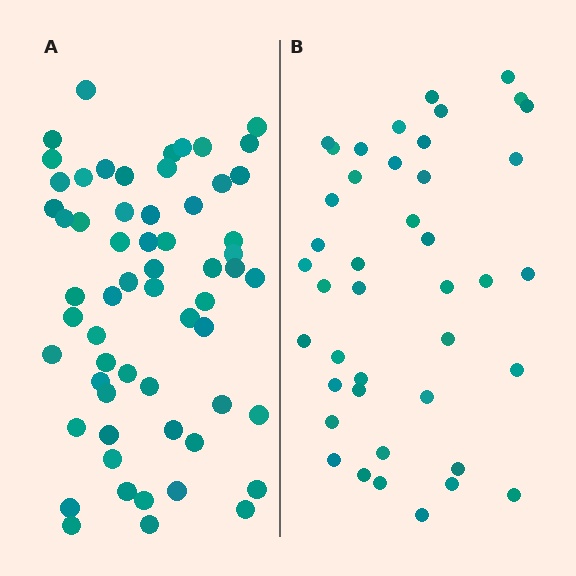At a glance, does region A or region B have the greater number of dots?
Region A (the left region) has more dots.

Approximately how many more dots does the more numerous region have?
Region A has approximately 20 more dots than region B.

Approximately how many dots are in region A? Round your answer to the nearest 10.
About 60 dots.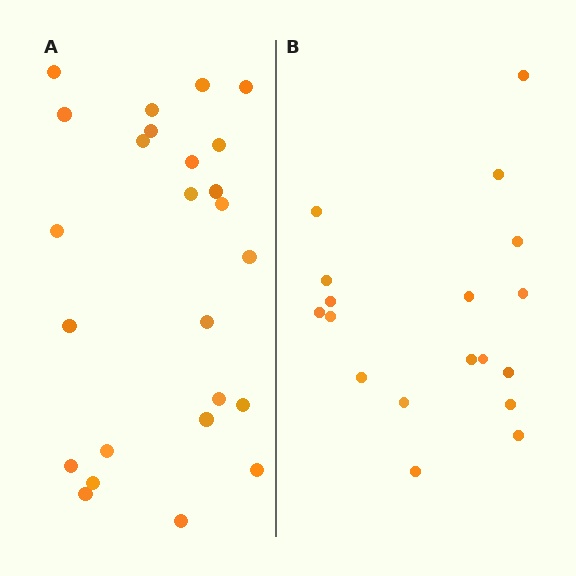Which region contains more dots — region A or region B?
Region A (the left region) has more dots.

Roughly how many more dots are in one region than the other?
Region A has roughly 8 or so more dots than region B.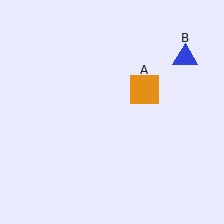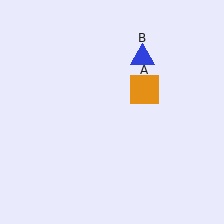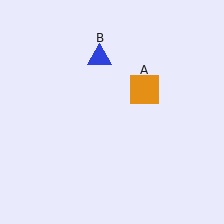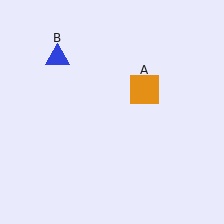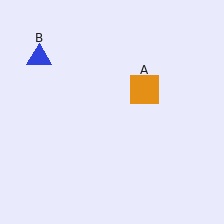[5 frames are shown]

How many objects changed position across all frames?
1 object changed position: blue triangle (object B).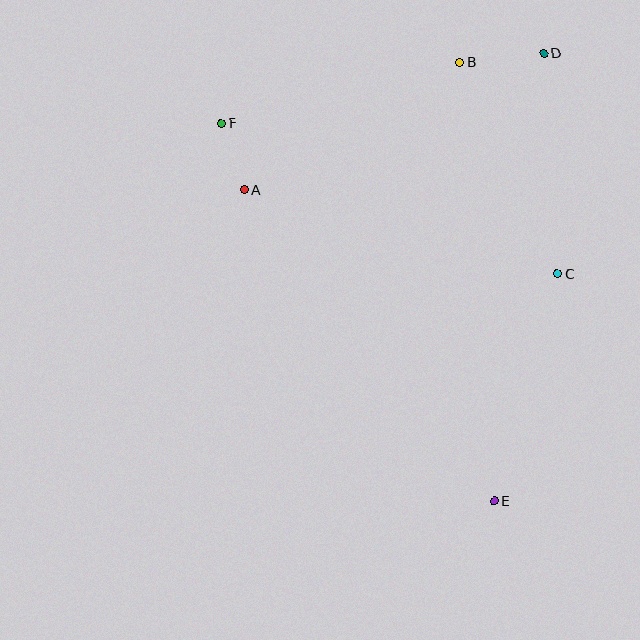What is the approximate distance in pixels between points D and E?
The distance between D and E is approximately 450 pixels.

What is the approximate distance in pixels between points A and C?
The distance between A and C is approximately 324 pixels.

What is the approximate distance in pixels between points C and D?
The distance between C and D is approximately 221 pixels.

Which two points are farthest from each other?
Points E and F are farthest from each other.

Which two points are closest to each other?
Points A and F are closest to each other.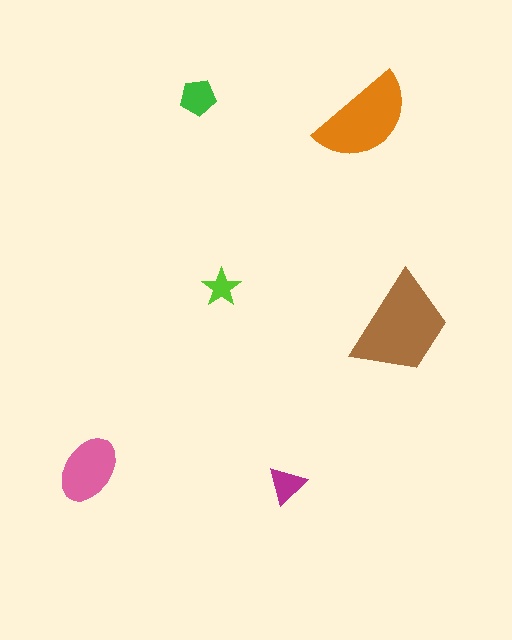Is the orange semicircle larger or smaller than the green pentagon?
Larger.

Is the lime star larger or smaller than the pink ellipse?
Smaller.